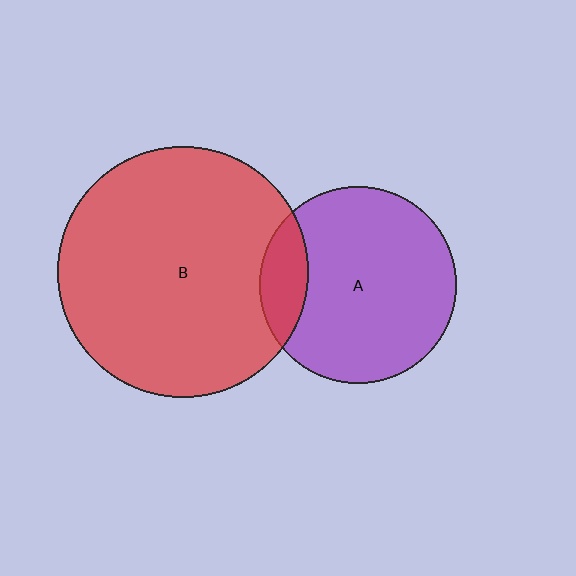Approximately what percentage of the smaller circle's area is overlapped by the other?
Approximately 15%.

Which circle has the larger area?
Circle B (red).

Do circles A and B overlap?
Yes.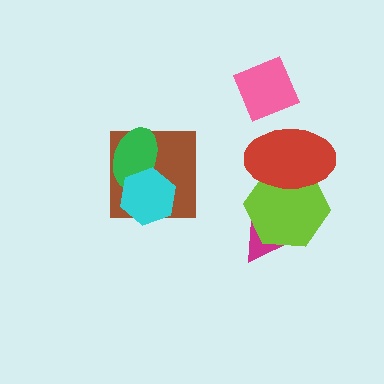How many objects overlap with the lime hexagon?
2 objects overlap with the lime hexagon.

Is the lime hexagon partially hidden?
Yes, it is partially covered by another shape.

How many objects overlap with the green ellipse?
2 objects overlap with the green ellipse.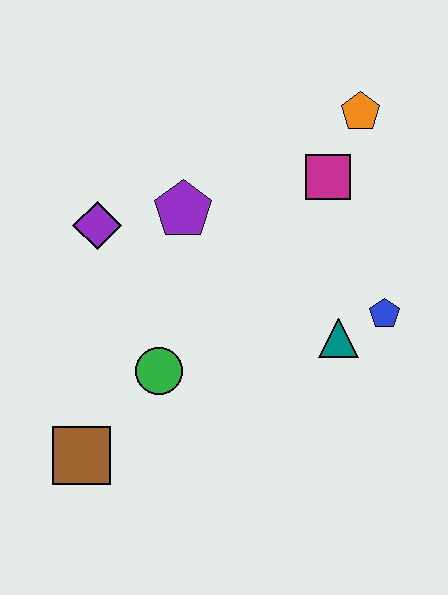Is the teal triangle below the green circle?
No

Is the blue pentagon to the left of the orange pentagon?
No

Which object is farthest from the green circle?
The orange pentagon is farthest from the green circle.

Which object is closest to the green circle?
The brown square is closest to the green circle.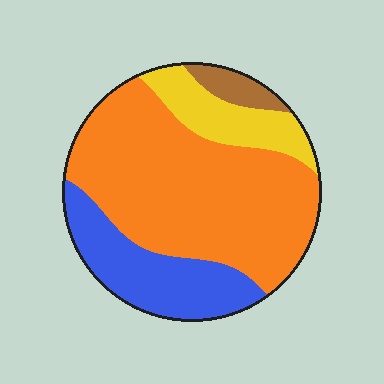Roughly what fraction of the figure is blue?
Blue covers about 20% of the figure.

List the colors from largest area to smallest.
From largest to smallest: orange, blue, yellow, brown.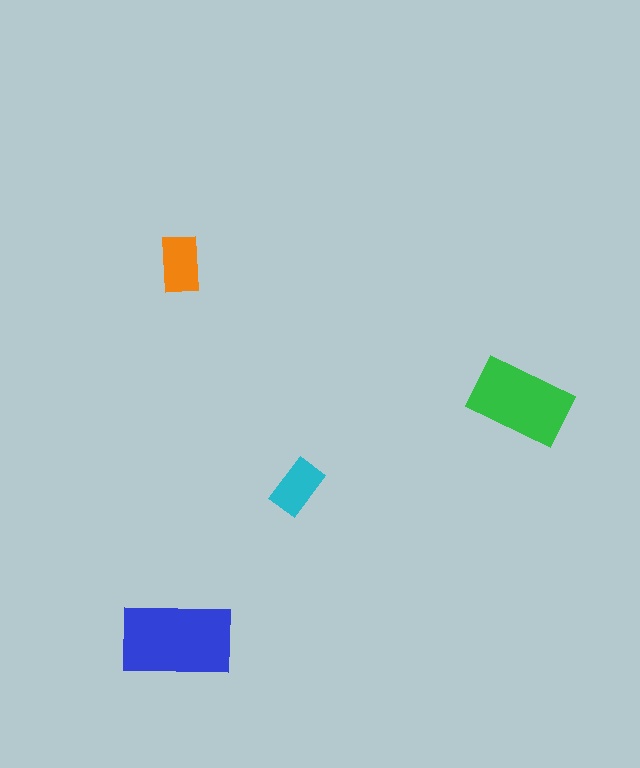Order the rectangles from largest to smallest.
the blue one, the green one, the orange one, the cyan one.